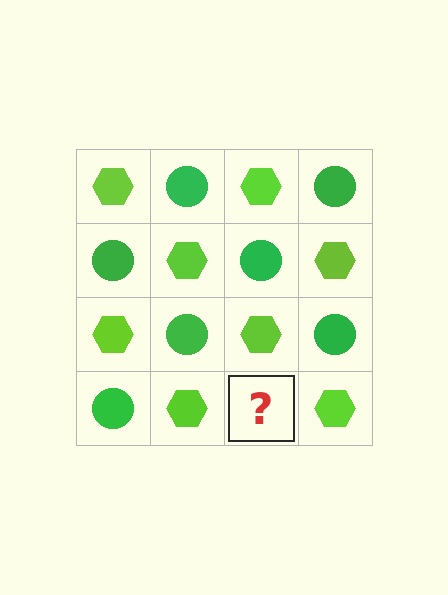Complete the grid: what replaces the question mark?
The question mark should be replaced with a green circle.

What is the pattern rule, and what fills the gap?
The rule is that it alternates lime hexagon and green circle in a checkerboard pattern. The gap should be filled with a green circle.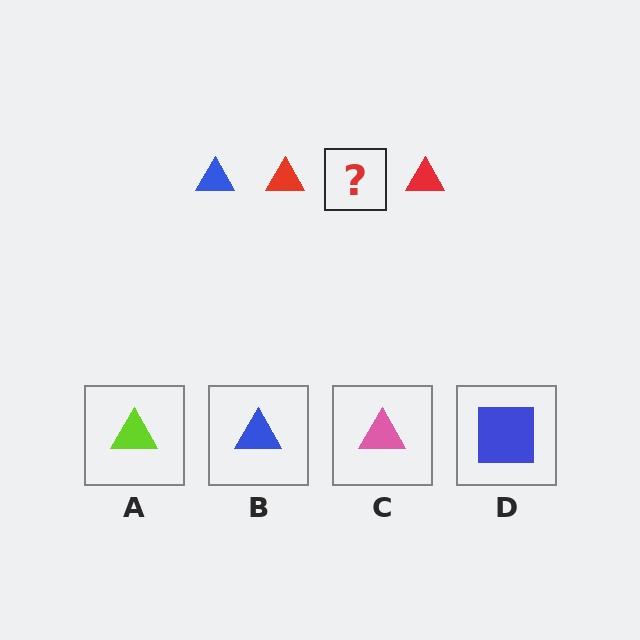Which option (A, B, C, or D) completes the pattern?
B.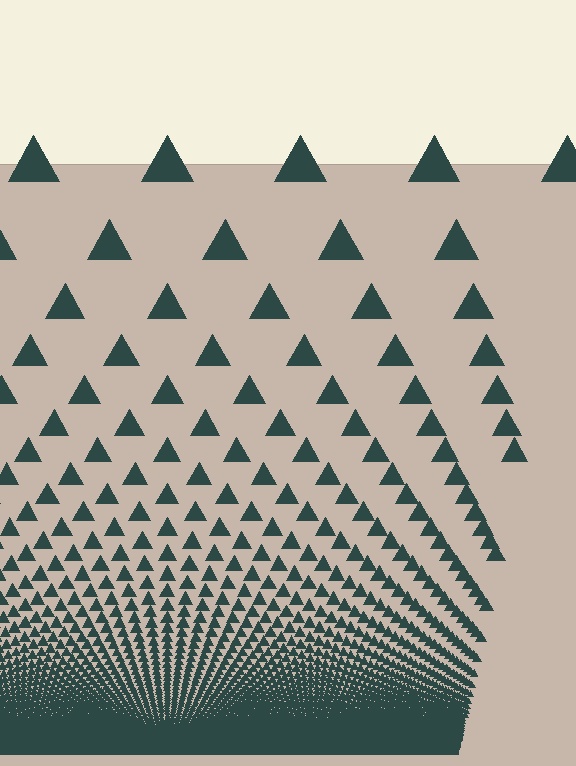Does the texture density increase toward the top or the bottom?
Density increases toward the bottom.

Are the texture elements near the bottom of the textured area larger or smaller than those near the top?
Smaller. The gradient is inverted — elements near the bottom are smaller and denser.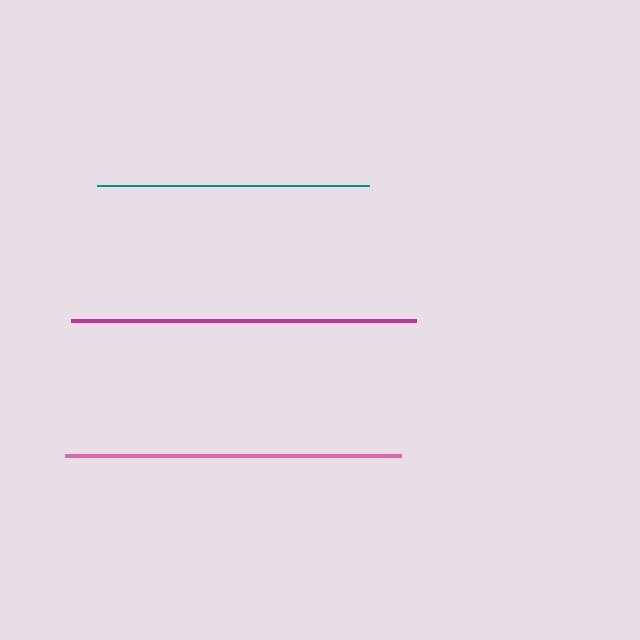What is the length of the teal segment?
The teal segment is approximately 272 pixels long.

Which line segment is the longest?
The magenta line is the longest at approximately 345 pixels.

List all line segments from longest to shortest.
From longest to shortest: magenta, pink, teal.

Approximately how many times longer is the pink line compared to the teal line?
The pink line is approximately 1.2 times the length of the teal line.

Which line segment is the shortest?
The teal line is the shortest at approximately 272 pixels.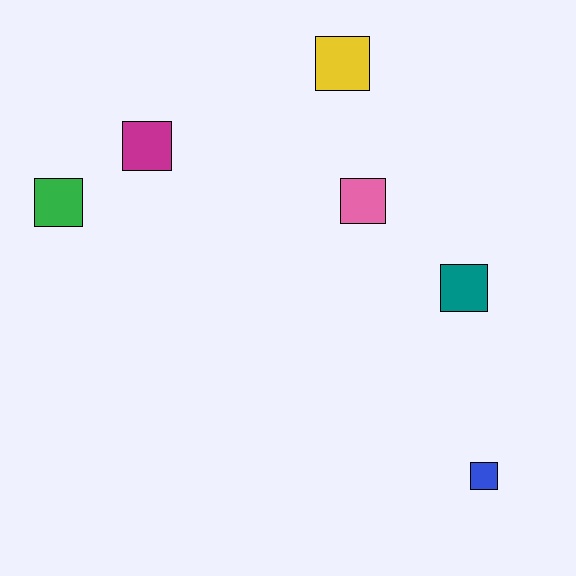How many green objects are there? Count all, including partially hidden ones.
There is 1 green object.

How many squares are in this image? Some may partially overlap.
There are 6 squares.